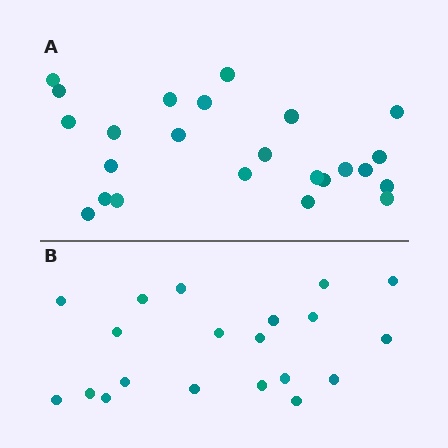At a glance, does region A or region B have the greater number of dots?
Region A (the top region) has more dots.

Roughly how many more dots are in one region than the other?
Region A has about 4 more dots than region B.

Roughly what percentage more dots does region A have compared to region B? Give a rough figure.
About 20% more.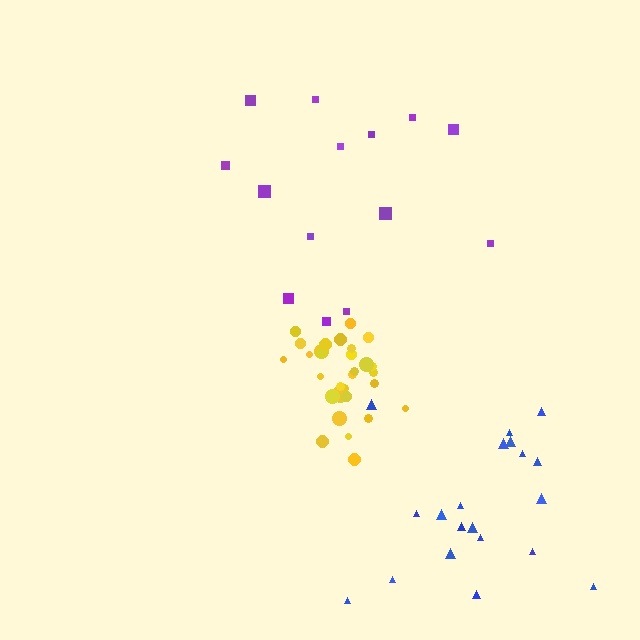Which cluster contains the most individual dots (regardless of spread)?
Yellow (31).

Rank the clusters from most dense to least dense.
yellow, blue, purple.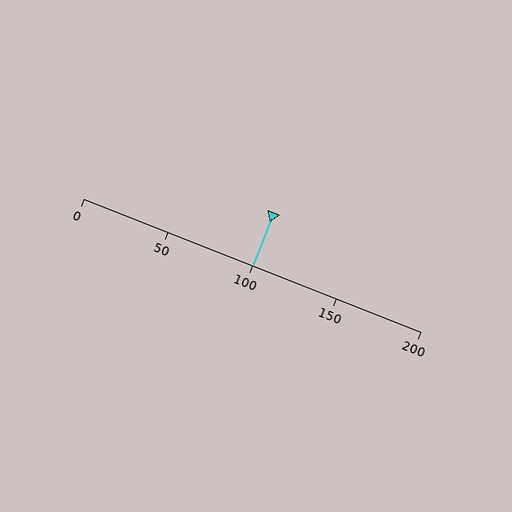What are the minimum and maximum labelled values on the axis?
The axis runs from 0 to 200.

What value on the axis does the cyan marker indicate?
The marker indicates approximately 100.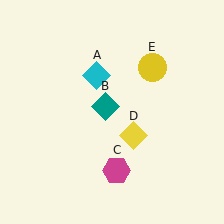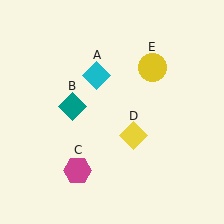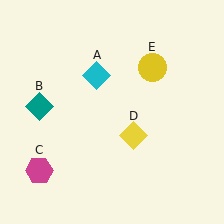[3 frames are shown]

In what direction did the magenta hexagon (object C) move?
The magenta hexagon (object C) moved left.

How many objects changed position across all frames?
2 objects changed position: teal diamond (object B), magenta hexagon (object C).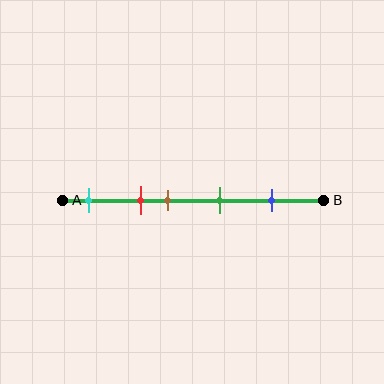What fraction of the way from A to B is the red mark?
The red mark is approximately 30% (0.3) of the way from A to B.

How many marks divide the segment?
There are 5 marks dividing the segment.